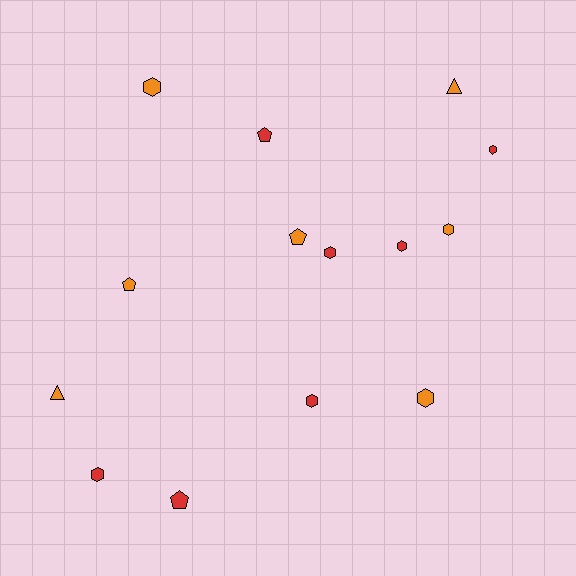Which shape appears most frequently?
Hexagon, with 8 objects.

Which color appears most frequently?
Red, with 7 objects.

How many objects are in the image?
There are 14 objects.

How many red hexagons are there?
There are 5 red hexagons.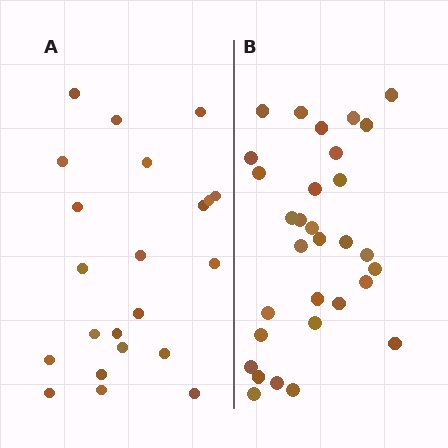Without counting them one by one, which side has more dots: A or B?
Region B (the right region) has more dots.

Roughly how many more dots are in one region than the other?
Region B has roughly 8 or so more dots than region A.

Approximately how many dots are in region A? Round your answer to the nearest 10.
About 20 dots. (The exact count is 22, which rounds to 20.)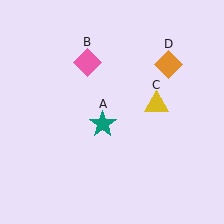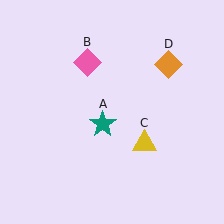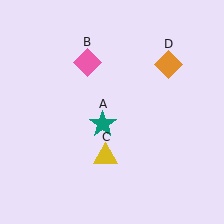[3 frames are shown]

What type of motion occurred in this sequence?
The yellow triangle (object C) rotated clockwise around the center of the scene.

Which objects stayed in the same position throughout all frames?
Teal star (object A) and pink diamond (object B) and orange diamond (object D) remained stationary.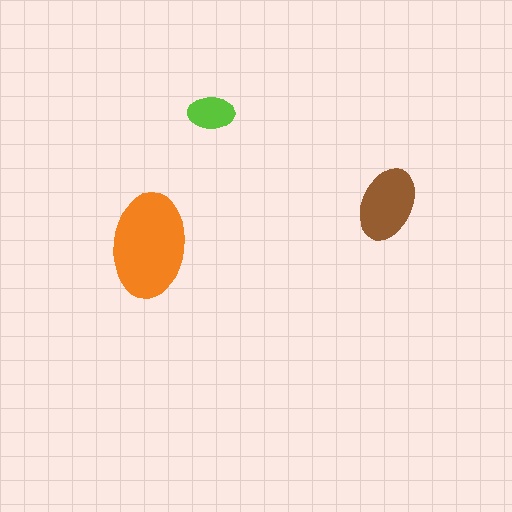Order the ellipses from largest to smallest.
the orange one, the brown one, the lime one.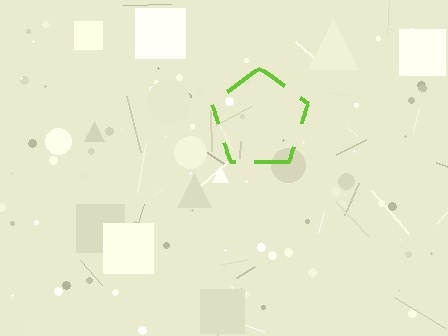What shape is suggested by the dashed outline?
The dashed outline suggests a pentagon.